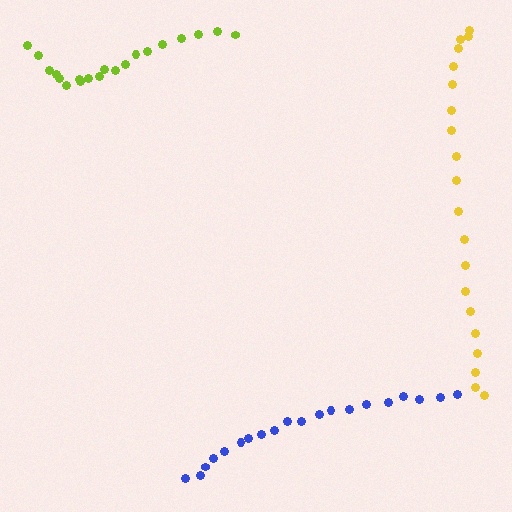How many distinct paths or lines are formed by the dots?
There are 3 distinct paths.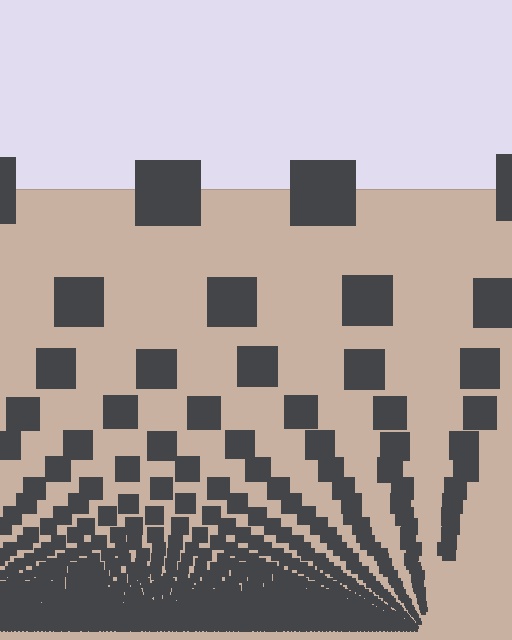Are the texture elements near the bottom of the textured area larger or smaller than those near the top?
Smaller. The gradient is inverted — elements near the bottom are smaller and denser.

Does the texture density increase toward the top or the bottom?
Density increases toward the bottom.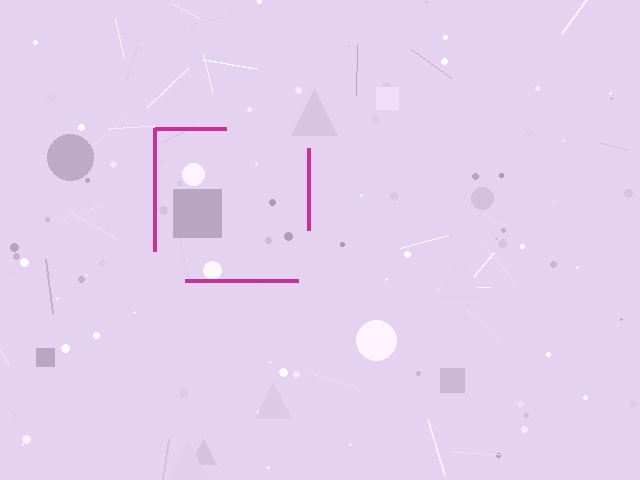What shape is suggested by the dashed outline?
The dashed outline suggests a square.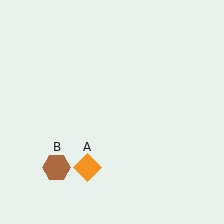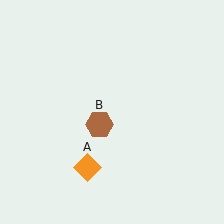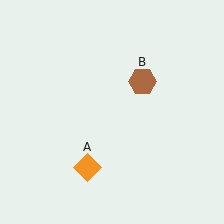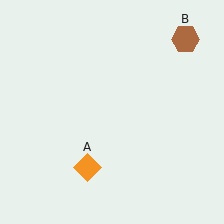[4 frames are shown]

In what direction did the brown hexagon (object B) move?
The brown hexagon (object B) moved up and to the right.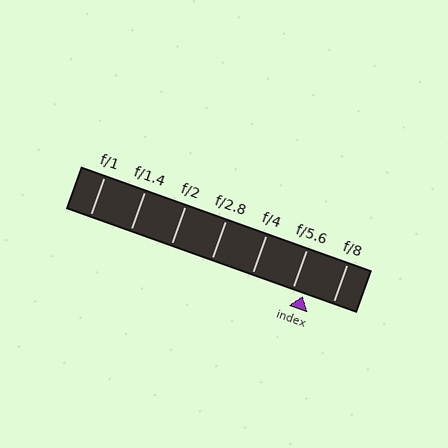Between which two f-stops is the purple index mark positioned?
The index mark is between f/5.6 and f/8.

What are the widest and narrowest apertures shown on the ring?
The widest aperture shown is f/1 and the narrowest is f/8.